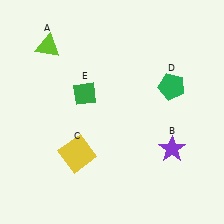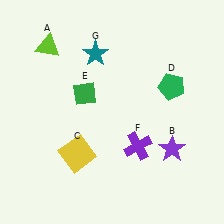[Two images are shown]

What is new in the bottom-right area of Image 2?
A purple cross (F) was added in the bottom-right area of Image 2.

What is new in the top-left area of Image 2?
A teal star (G) was added in the top-left area of Image 2.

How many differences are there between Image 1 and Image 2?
There are 2 differences between the two images.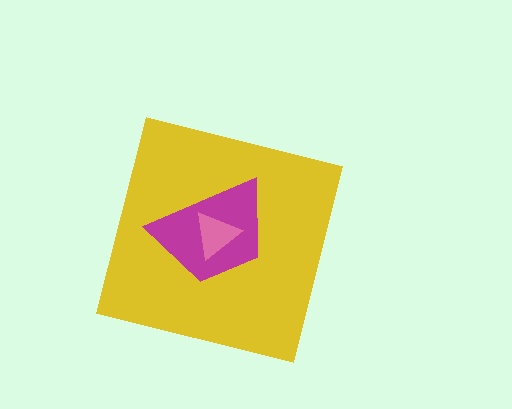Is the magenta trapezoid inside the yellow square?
Yes.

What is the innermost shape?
The pink triangle.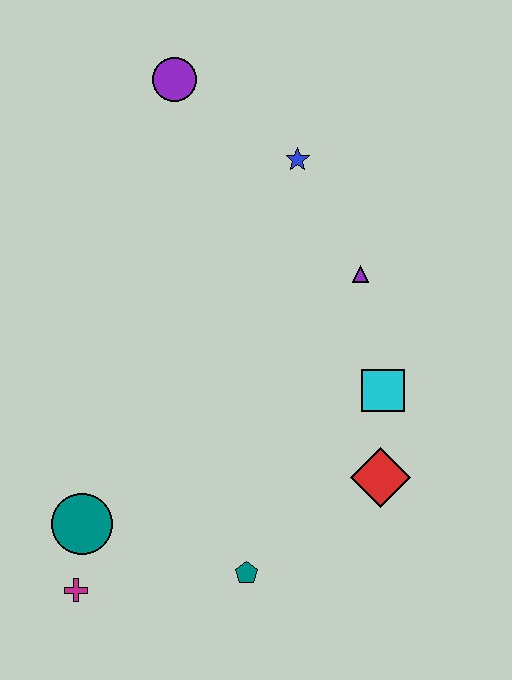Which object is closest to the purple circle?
The blue star is closest to the purple circle.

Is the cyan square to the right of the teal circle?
Yes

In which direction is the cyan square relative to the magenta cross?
The cyan square is to the right of the magenta cross.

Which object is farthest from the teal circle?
The purple circle is farthest from the teal circle.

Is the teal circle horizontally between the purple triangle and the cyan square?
No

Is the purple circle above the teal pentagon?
Yes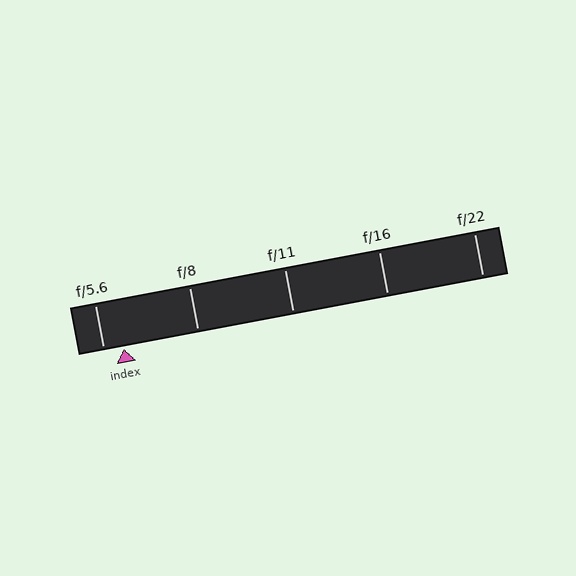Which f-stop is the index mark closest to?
The index mark is closest to f/5.6.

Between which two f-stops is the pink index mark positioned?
The index mark is between f/5.6 and f/8.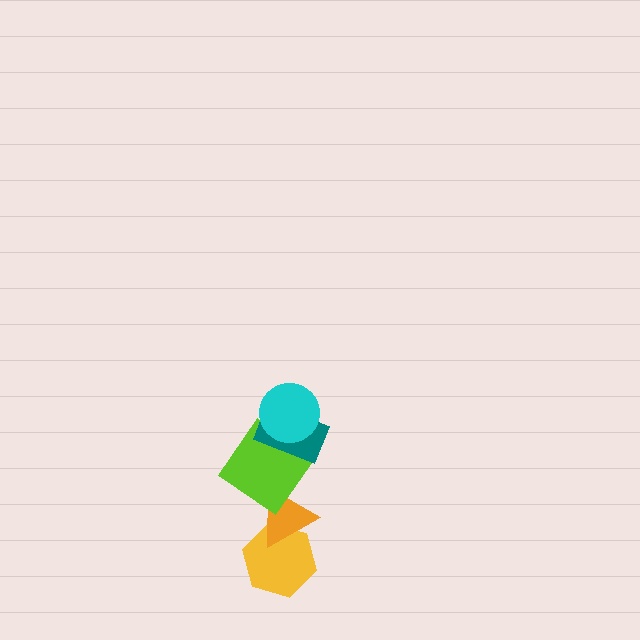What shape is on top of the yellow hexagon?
The orange triangle is on top of the yellow hexagon.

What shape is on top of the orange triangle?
The lime diamond is on top of the orange triangle.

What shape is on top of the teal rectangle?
The cyan circle is on top of the teal rectangle.